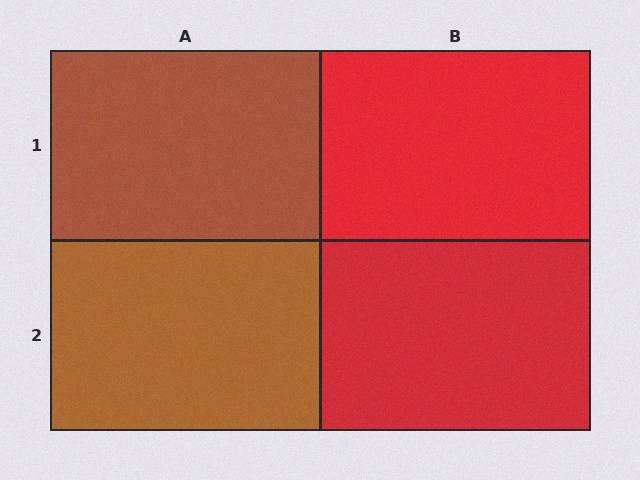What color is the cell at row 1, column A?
Brown.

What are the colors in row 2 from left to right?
Brown, red.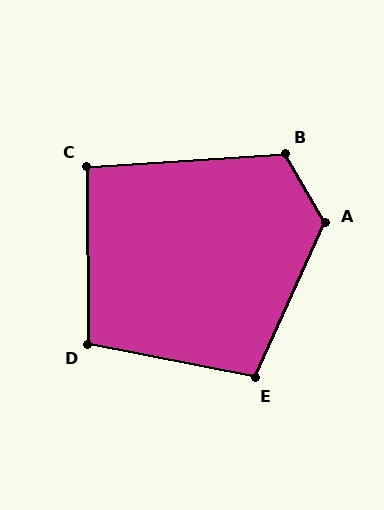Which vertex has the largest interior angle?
A, at approximately 125 degrees.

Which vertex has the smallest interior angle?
C, at approximately 93 degrees.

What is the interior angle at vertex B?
Approximately 117 degrees (obtuse).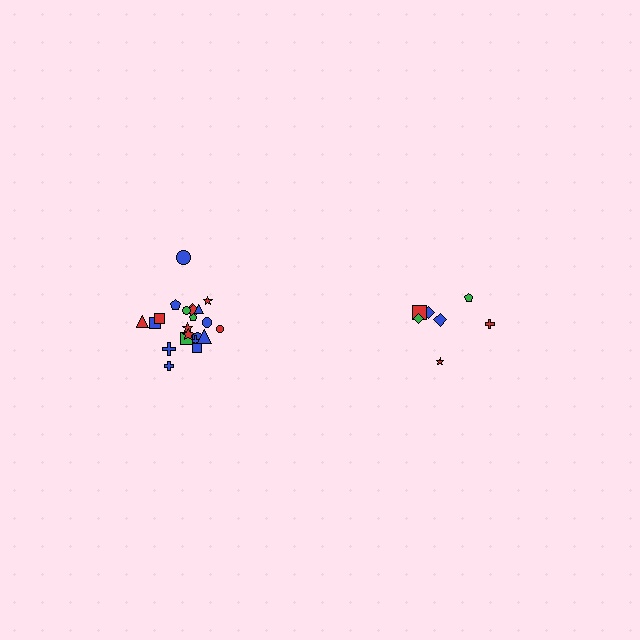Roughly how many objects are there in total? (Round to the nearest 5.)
Roughly 30 objects in total.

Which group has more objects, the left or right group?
The left group.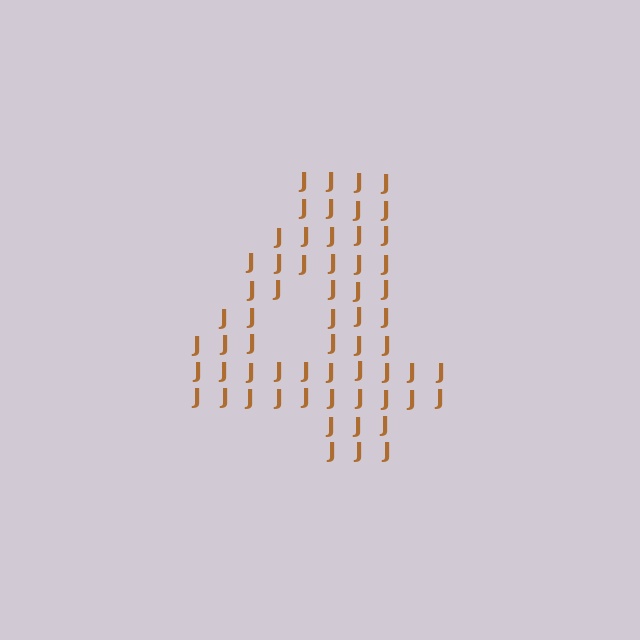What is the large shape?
The large shape is the digit 4.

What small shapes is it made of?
It is made of small letter J's.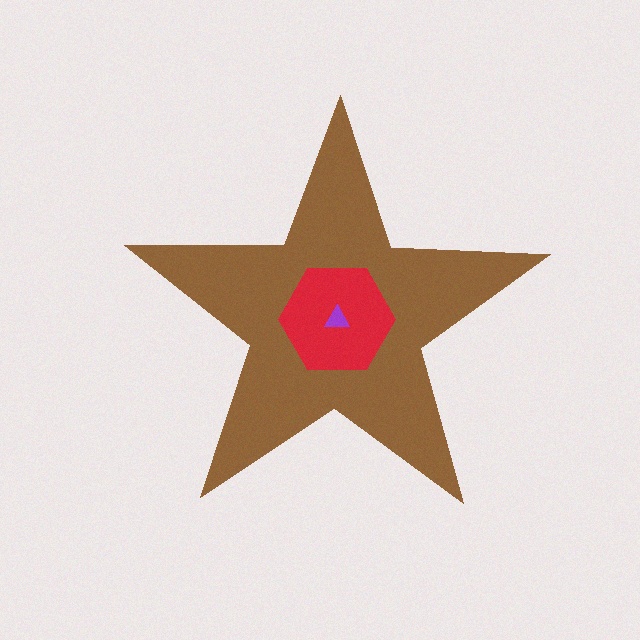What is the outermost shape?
The brown star.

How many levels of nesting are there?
3.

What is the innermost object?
The purple triangle.